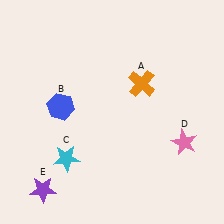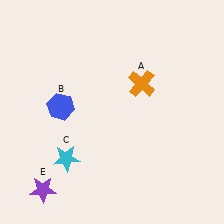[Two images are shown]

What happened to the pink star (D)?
The pink star (D) was removed in Image 2. It was in the bottom-right area of Image 1.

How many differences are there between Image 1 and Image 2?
There is 1 difference between the two images.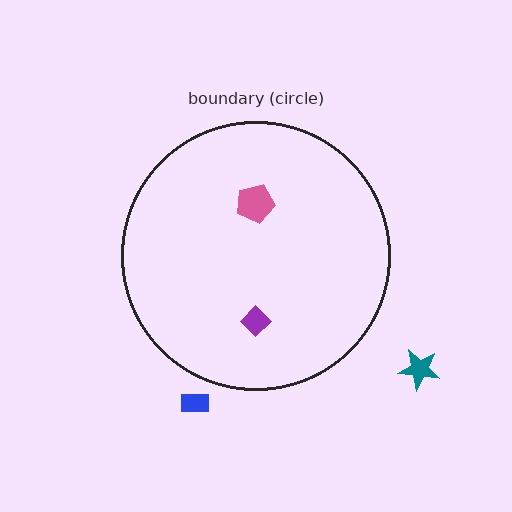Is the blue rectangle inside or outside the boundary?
Outside.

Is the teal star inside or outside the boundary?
Outside.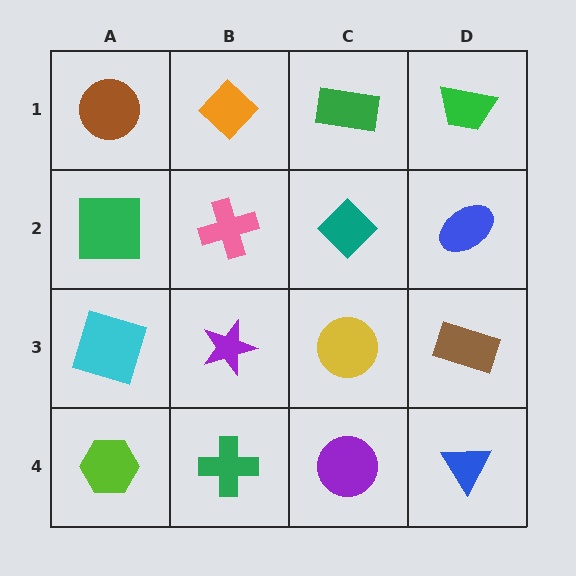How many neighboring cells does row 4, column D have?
2.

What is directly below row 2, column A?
A cyan square.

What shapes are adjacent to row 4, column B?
A purple star (row 3, column B), a lime hexagon (row 4, column A), a purple circle (row 4, column C).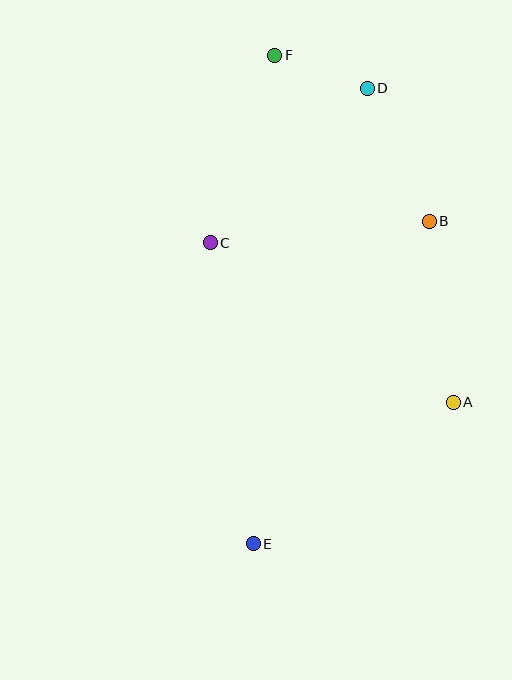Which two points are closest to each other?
Points D and F are closest to each other.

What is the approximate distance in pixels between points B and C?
The distance between B and C is approximately 220 pixels.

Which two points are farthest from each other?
Points E and F are farthest from each other.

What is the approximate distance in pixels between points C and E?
The distance between C and E is approximately 304 pixels.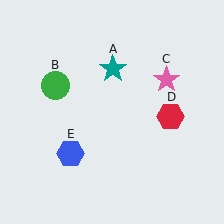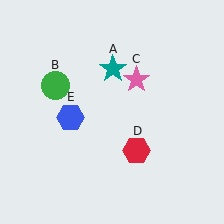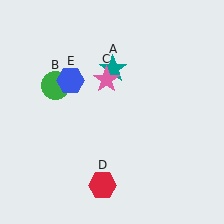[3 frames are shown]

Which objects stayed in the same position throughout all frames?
Teal star (object A) and green circle (object B) remained stationary.